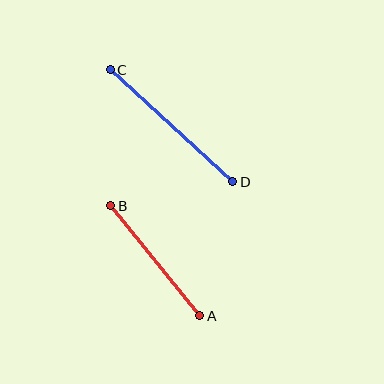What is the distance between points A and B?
The distance is approximately 141 pixels.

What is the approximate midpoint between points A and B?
The midpoint is at approximately (155, 261) pixels.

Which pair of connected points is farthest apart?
Points C and D are farthest apart.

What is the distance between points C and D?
The distance is approximately 166 pixels.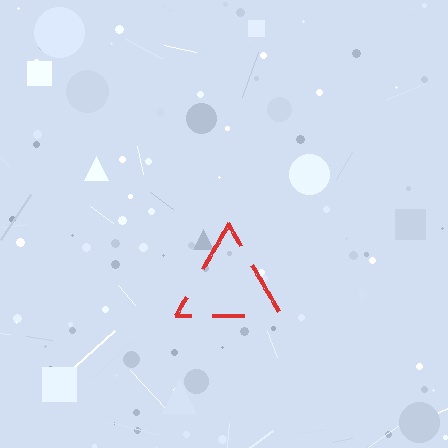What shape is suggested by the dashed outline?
The dashed outline suggests a triangle.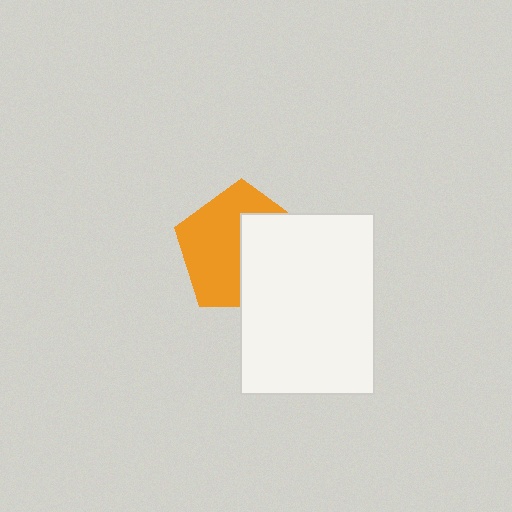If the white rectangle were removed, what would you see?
You would see the complete orange pentagon.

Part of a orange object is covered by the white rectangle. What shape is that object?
It is a pentagon.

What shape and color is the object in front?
The object in front is a white rectangle.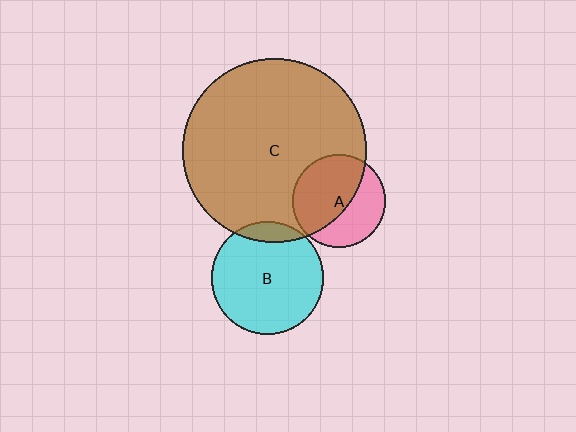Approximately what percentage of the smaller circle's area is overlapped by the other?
Approximately 60%.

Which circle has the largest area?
Circle C (brown).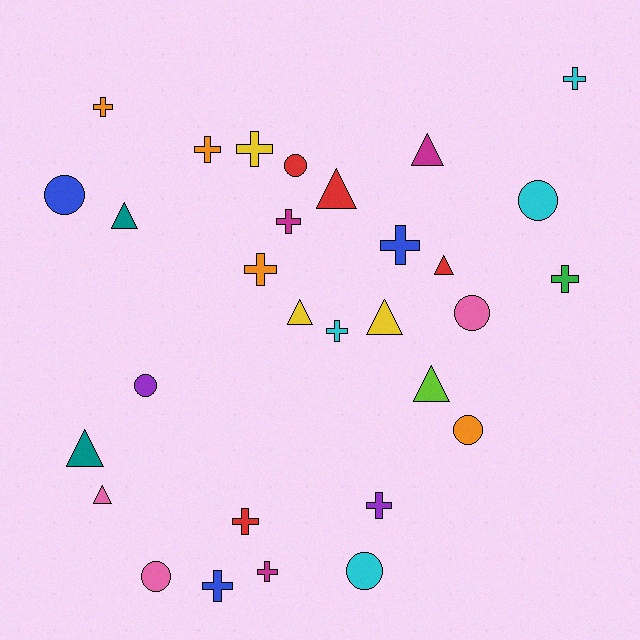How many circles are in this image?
There are 8 circles.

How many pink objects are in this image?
There are 3 pink objects.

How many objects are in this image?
There are 30 objects.